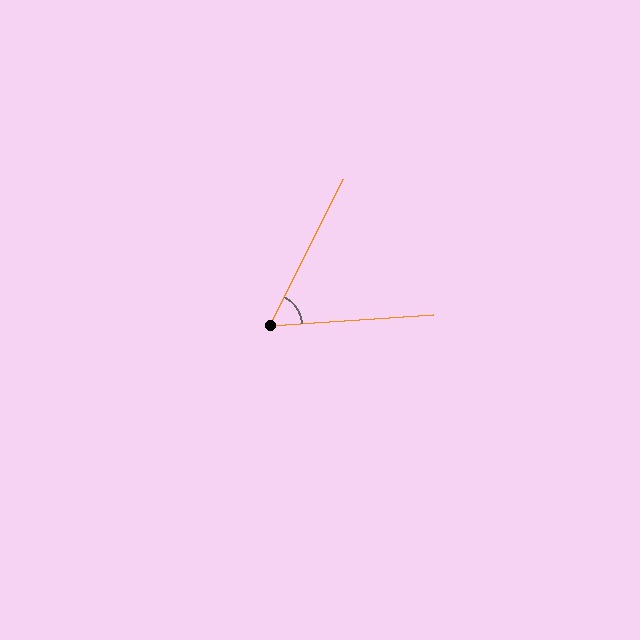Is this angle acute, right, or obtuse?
It is acute.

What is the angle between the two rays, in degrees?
Approximately 59 degrees.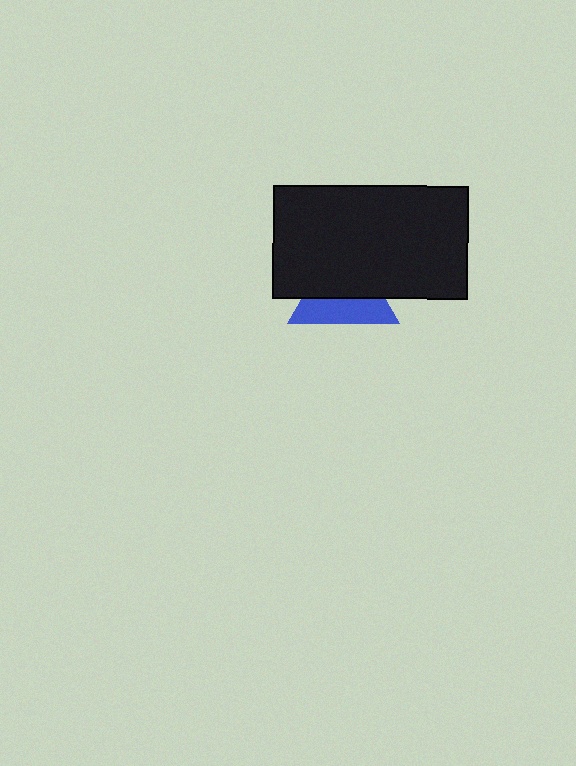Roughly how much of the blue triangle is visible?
A small part of it is visible (roughly 43%).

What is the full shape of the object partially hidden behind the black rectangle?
The partially hidden object is a blue triangle.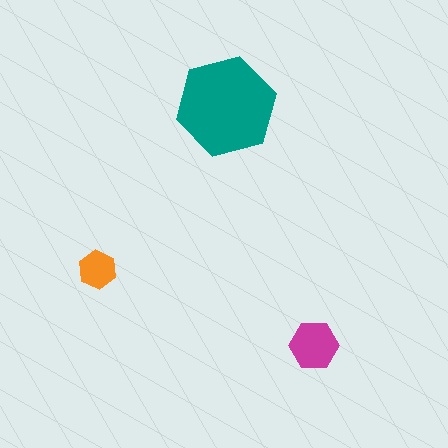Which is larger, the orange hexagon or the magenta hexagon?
The magenta one.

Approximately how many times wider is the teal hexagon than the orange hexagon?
About 2.5 times wider.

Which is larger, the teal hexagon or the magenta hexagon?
The teal one.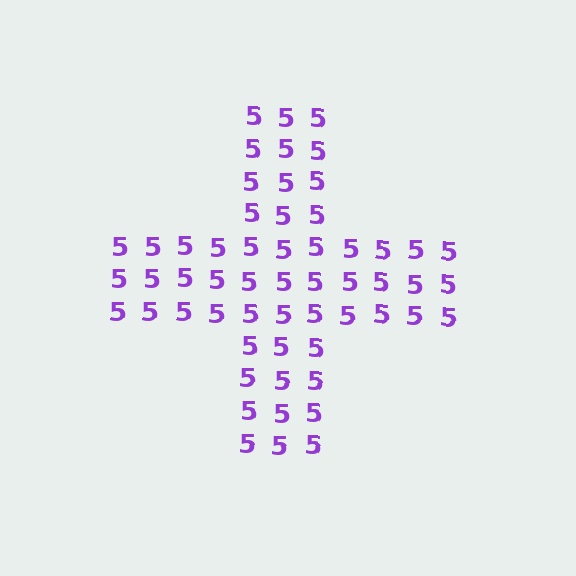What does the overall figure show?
The overall figure shows a cross.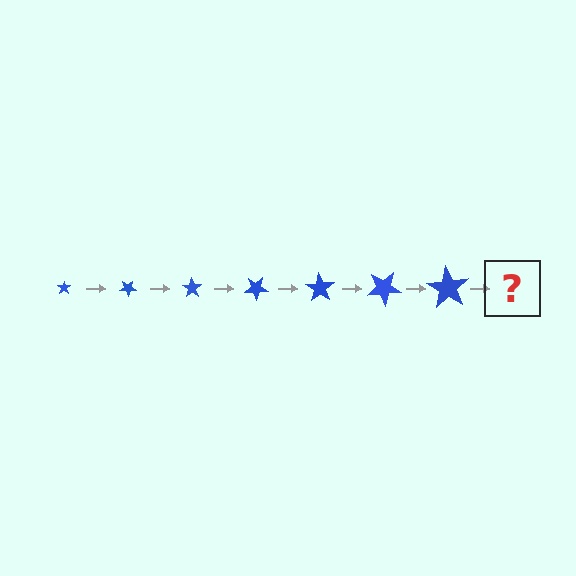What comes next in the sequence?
The next element should be a star, larger than the previous one and rotated 245 degrees from the start.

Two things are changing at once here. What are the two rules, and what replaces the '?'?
The two rules are that the star grows larger each step and it rotates 35 degrees each step. The '?' should be a star, larger than the previous one and rotated 245 degrees from the start.